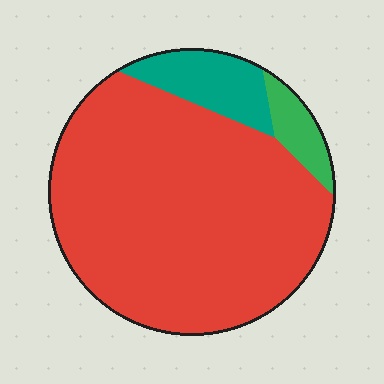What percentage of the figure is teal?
Teal takes up about one tenth (1/10) of the figure.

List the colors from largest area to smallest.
From largest to smallest: red, teal, green.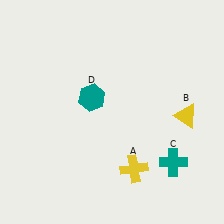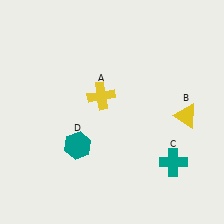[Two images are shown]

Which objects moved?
The objects that moved are: the yellow cross (A), the teal hexagon (D).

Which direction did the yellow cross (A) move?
The yellow cross (A) moved up.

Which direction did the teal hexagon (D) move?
The teal hexagon (D) moved down.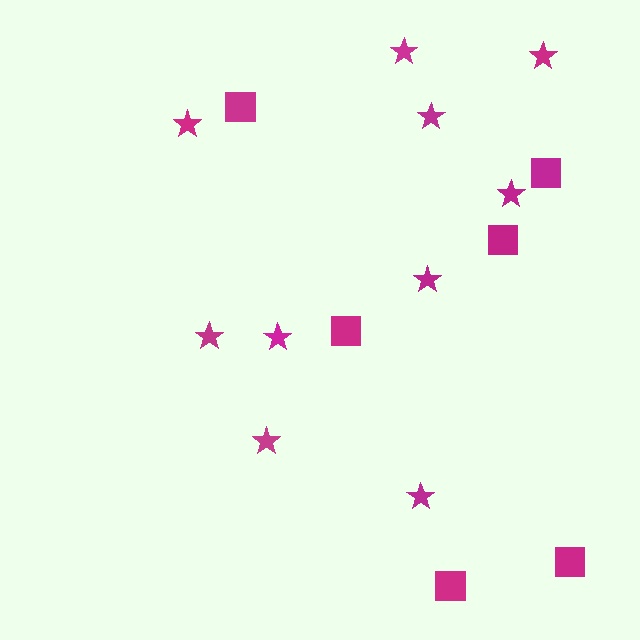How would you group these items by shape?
There are 2 groups: one group of squares (6) and one group of stars (10).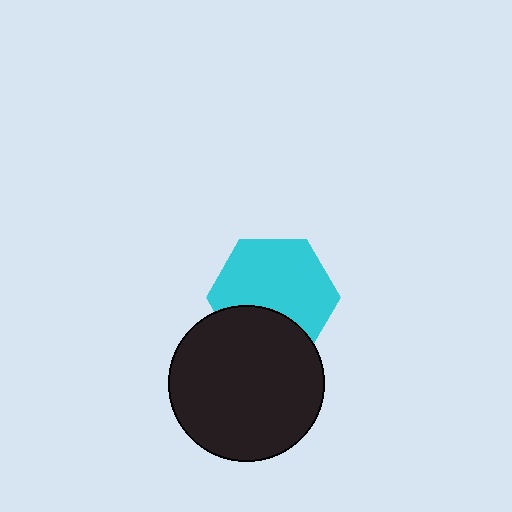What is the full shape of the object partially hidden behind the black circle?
The partially hidden object is a cyan hexagon.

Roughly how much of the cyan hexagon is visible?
Most of it is visible (roughly 69%).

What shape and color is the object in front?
The object in front is a black circle.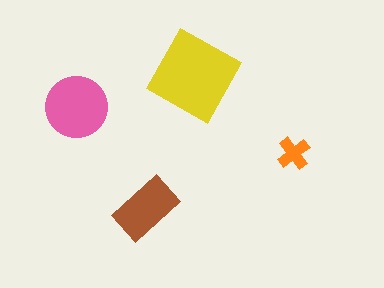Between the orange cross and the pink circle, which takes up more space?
The pink circle.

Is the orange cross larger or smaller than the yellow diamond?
Smaller.